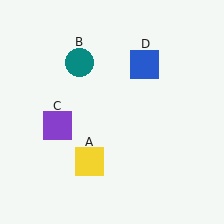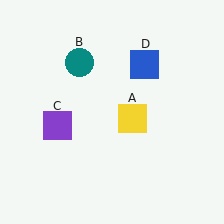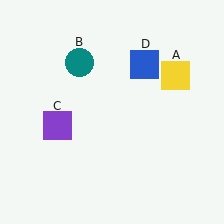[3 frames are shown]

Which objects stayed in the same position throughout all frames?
Teal circle (object B) and purple square (object C) and blue square (object D) remained stationary.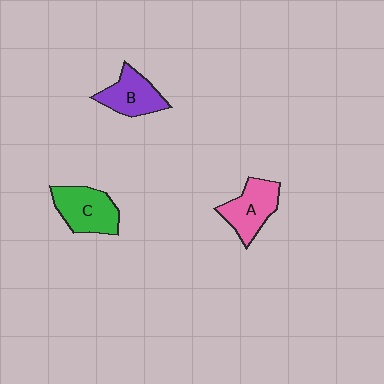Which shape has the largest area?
Shape C (green).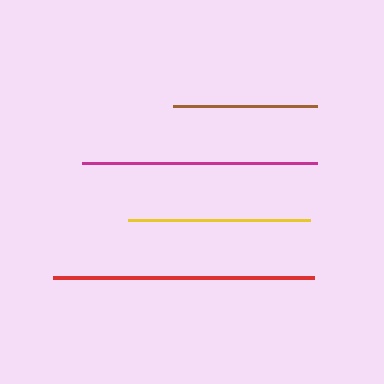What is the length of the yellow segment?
The yellow segment is approximately 181 pixels long.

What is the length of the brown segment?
The brown segment is approximately 144 pixels long.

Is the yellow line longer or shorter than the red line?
The red line is longer than the yellow line.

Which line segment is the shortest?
The brown line is the shortest at approximately 144 pixels.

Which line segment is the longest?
The red line is the longest at approximately 261 pixels.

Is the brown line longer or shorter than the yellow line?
The yellow line is longer than the brown line.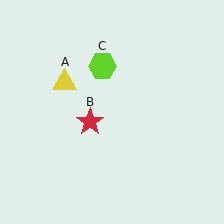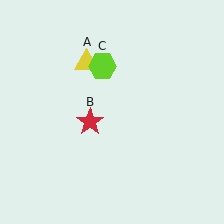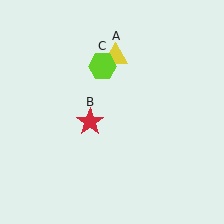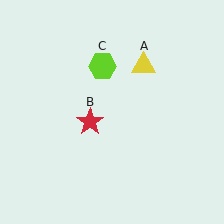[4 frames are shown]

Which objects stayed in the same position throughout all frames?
Red star (object B) and lime hexagon (object C) remained stationary.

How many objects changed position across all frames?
1 object changed position: yellow triangle (object A).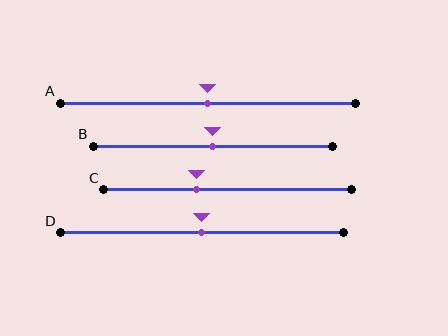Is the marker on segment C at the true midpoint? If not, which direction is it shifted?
No, the marker on segment C is shifted to the left by about 13% of the segment length.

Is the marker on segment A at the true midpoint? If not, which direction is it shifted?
Yes, the marker on segment A is at the true midpoint.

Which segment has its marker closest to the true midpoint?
Segment A has its marker closest to the true midpoint.